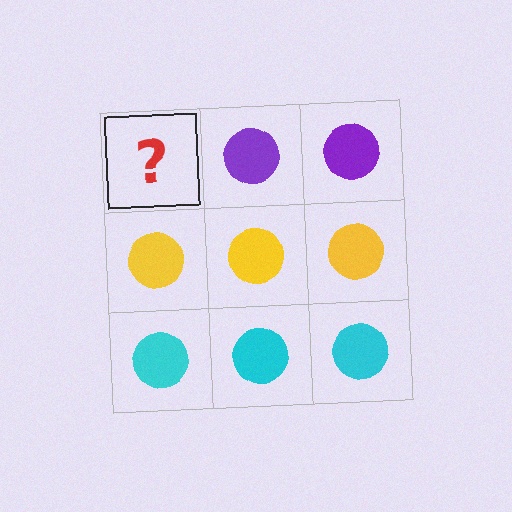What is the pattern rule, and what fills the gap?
The rule is that each row has a consistent color. The gap should be filled with a purple circle.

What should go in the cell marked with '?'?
The missing cell should contain a purple circle.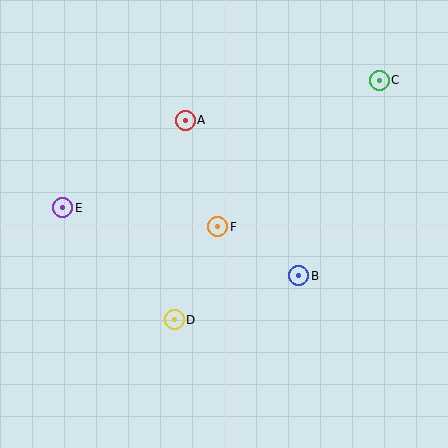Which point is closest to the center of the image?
Point F at (218, 227) is closest to the center.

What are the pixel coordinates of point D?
Point D is at (174, 320).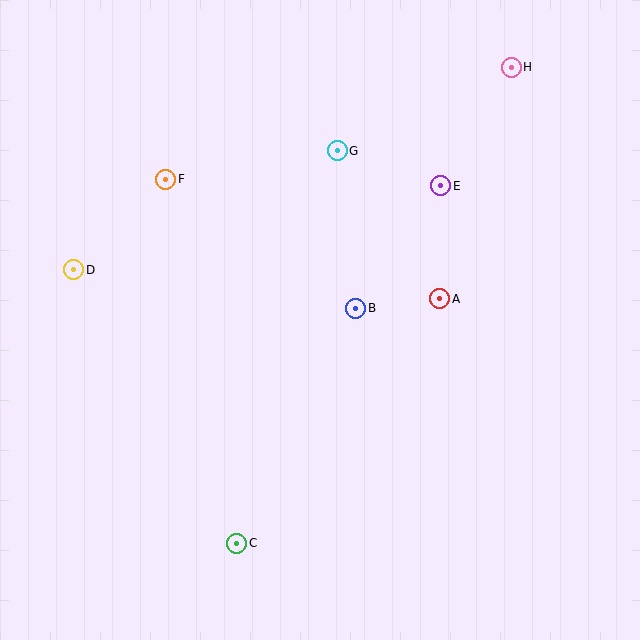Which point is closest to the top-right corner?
Point H is closest to the top-right corner.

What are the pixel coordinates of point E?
Point E is at (441, 186).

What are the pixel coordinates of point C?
Point C is at (237, 543).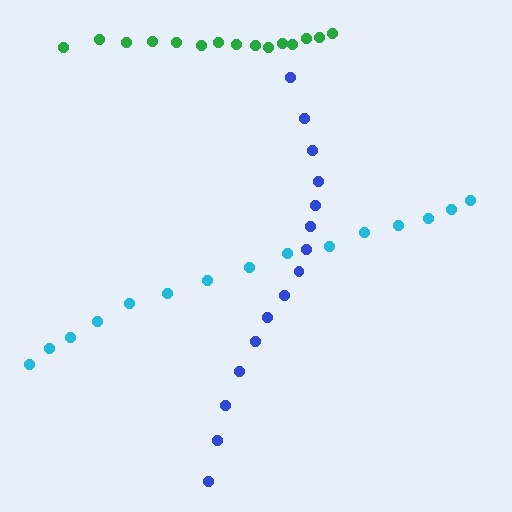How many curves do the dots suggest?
There are 3 distinct paths.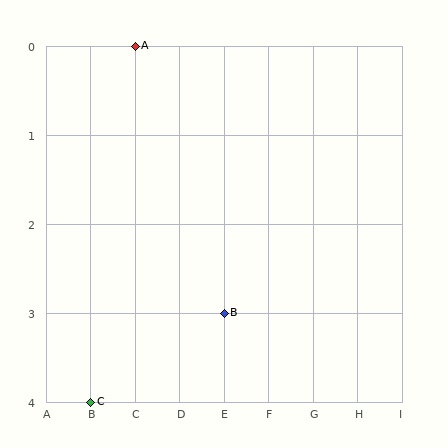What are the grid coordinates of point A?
Point A is at grid coordinates (C, 0).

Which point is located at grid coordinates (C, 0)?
Point A is at (C, 0).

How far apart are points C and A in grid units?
Points C and A are 1 column and 4 rows apart (about 4.1 grid units diagonally).